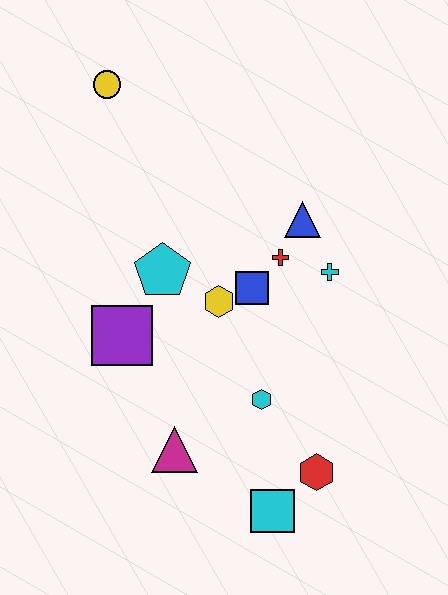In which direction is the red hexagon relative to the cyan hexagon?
The red hexagon is below the cyan hexagon.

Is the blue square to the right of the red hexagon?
No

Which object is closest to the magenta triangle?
The cyan hexagon is closest to the magenta triangle.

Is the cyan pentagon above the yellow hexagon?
Yes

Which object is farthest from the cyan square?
The yellow circle is farthest from the cyan square.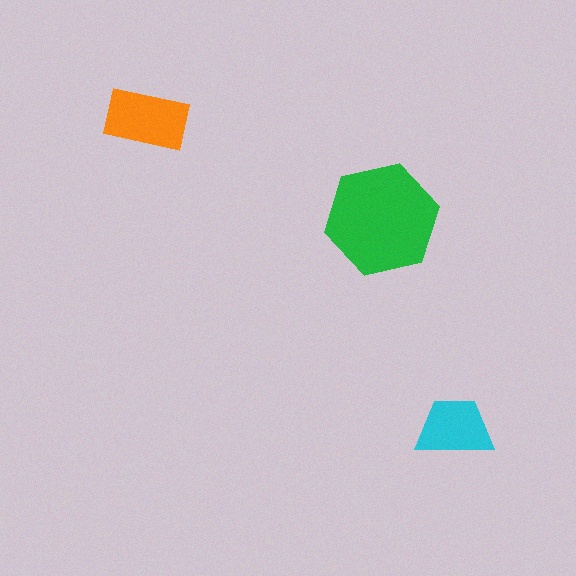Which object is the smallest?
The cyan trapezoid.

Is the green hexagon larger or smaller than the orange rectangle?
Larger.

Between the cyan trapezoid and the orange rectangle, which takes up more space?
The orange rectangle.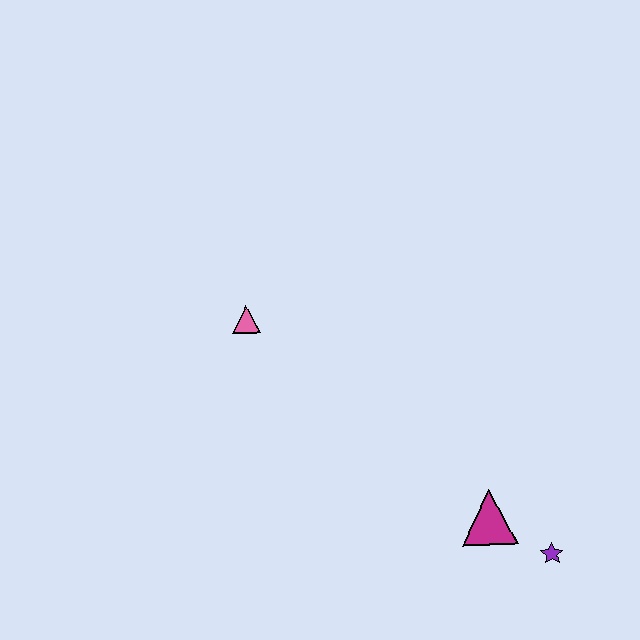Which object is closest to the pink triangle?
The magenta triangle is closest to the pink triangle.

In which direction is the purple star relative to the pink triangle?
The purple star is to the right of the pink triangle.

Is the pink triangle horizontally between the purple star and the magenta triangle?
No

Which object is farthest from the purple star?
The pink triangle is farthest from the purple star.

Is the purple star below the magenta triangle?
Yes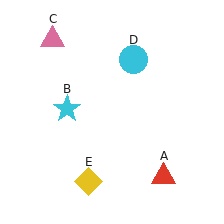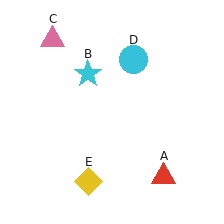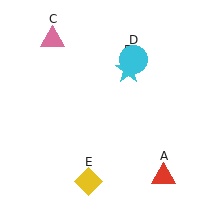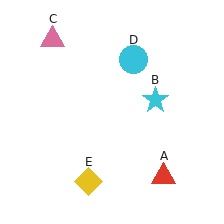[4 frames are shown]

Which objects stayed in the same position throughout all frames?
Red triangle (object A) and pink triangle (object C) and cyan circle (object D) and yellow diamond (object E) remained stationary.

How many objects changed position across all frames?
1 object changed position: cyan star (object B).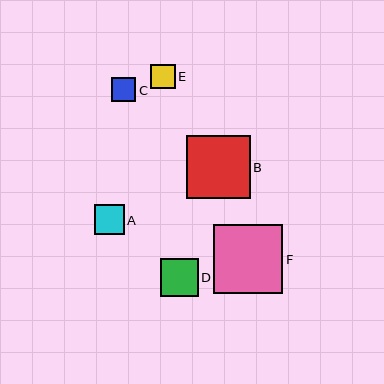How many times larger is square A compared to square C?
Square A is approximately 1.2 times the size of square C.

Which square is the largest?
Square F is the largest with a size of approximately 70 pixels.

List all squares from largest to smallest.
From largest to smallest: F, B, D, A, E, C.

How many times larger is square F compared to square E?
Square F is approximately 2.9 times the size of square E.